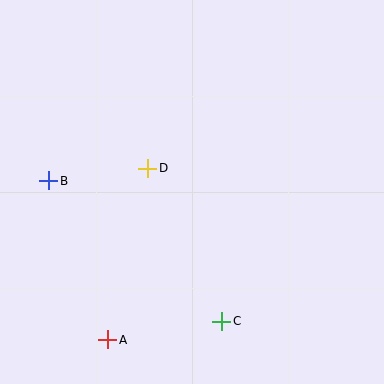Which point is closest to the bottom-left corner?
Point A is closest to the bottom-left corner.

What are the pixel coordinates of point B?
Point B is at (49, 181).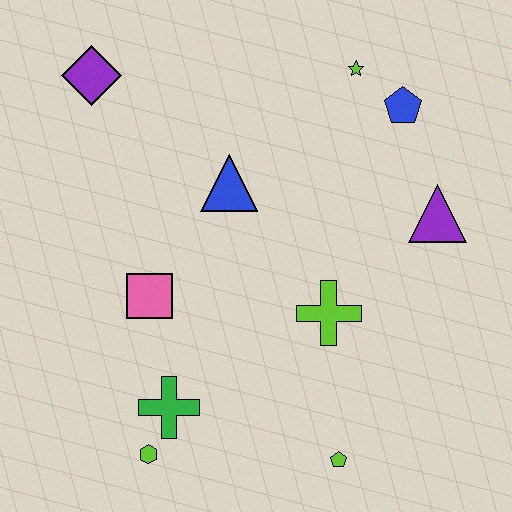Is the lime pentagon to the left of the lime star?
Yes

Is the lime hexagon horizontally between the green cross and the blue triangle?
No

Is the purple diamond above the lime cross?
Yes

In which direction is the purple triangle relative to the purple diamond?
The purple triangle is to the right of the purple diamond.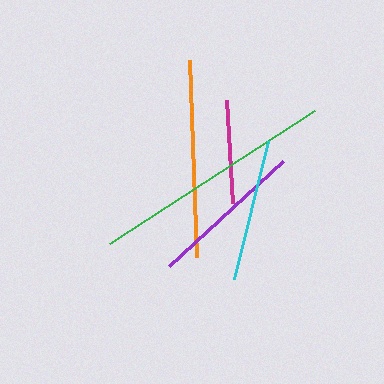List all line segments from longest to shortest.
From longest to shortest: green, orange, purple, cyan, magenta.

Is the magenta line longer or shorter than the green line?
The green line is longer than the magenta line.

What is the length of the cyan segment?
The cyan segment is approximately 143 pixels long.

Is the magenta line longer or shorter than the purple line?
The purple line is longer than the magenta line.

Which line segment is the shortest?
The magenta line is the shortest at approximately 103 pixels.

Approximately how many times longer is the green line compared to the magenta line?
The green line is approximately 2.4 times the length of the magenta line.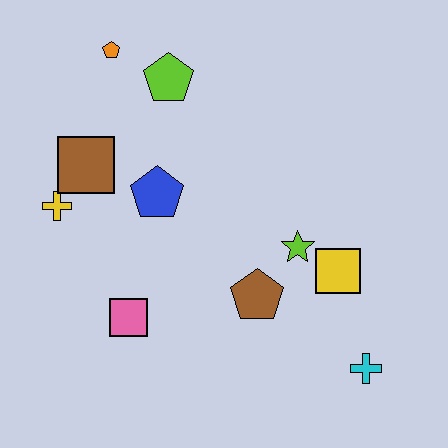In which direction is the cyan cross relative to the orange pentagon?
The cyan cross is below the orange pentagon.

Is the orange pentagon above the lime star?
Yes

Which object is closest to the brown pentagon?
The lime star is closest to the brown pentagon.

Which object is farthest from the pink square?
The orange pentagon is farthest from the pink square.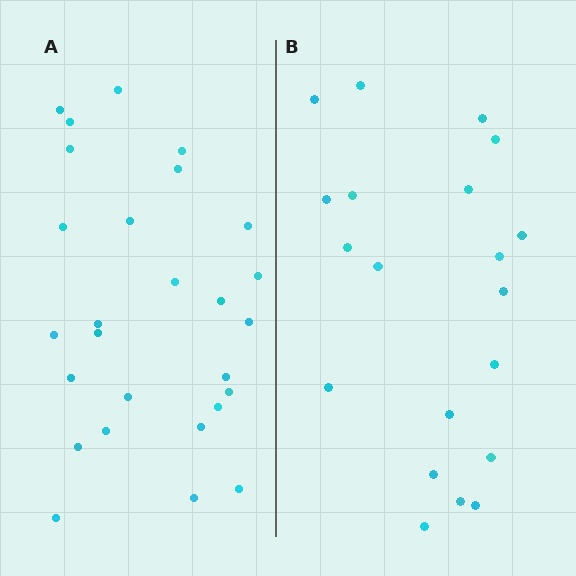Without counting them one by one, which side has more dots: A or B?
Region A (the left region) has more dots.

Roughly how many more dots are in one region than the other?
Region A has roughly 8 or so more dots than region B.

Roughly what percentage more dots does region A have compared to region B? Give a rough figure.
About 35% more.